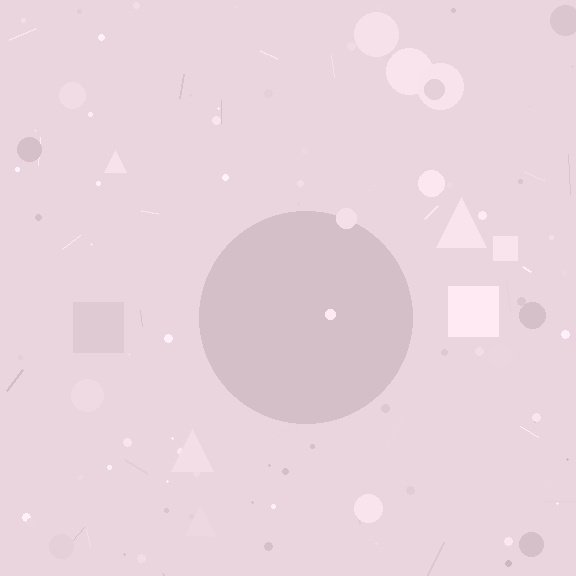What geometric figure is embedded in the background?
A circle is embedded in the background.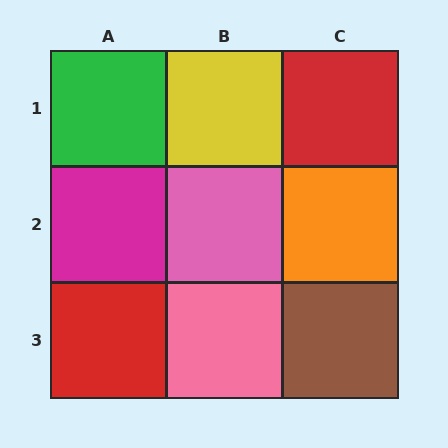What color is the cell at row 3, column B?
Pink.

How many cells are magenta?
1 cell is magenta.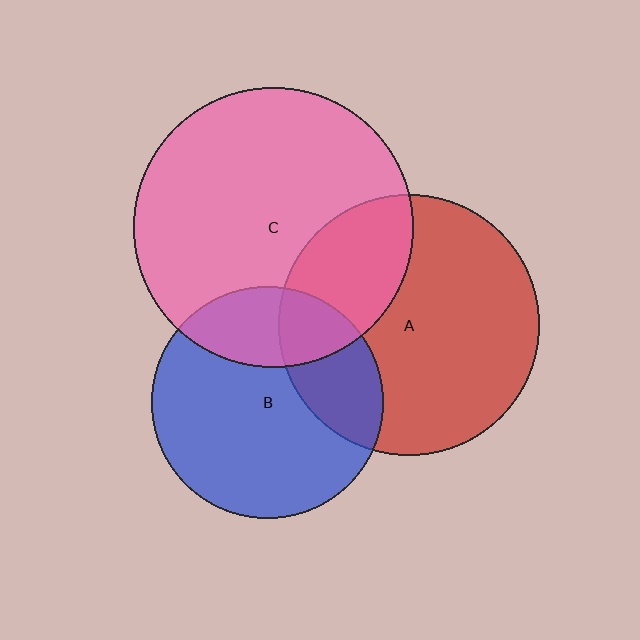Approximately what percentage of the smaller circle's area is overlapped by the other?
Approximately 25%.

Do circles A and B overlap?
Yes.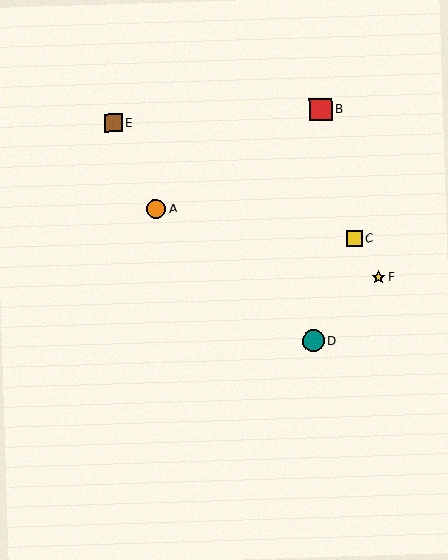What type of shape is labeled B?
Shape B is a red square.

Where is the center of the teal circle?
The center of the teal circle is at (313, 341).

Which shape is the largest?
The red square (labeled B) is the largest.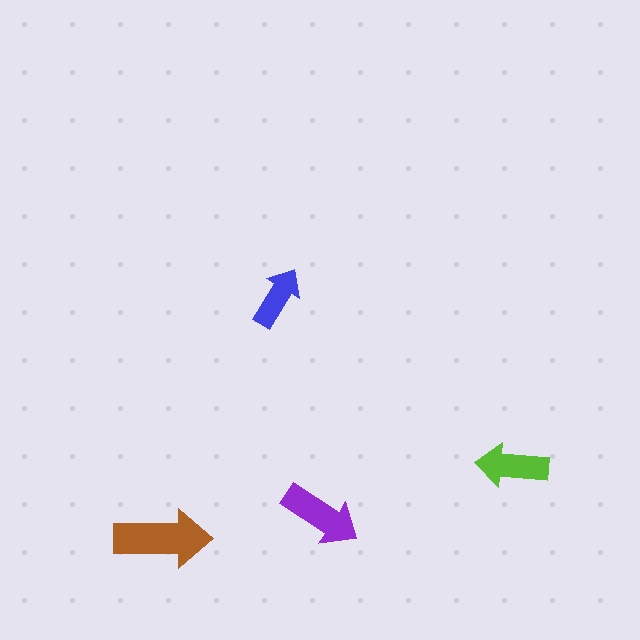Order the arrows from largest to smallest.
the brown one, the purple one, the lime one, the blue one.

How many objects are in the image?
There are 4 objects in the image.